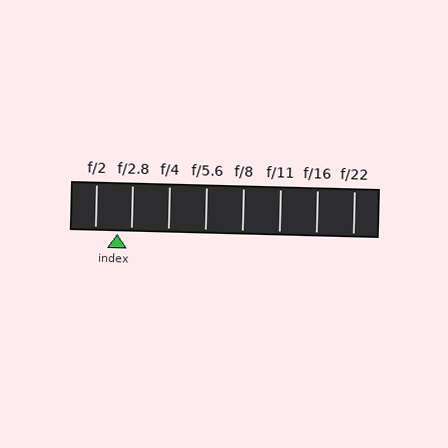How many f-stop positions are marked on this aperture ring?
There are 8 f-stop positions marked.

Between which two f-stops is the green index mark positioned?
The index mark is between f/2 and f/2.8.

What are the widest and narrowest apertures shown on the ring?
The widest aperture shown is f/2 and the narrowest is f/22.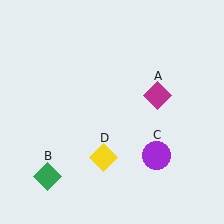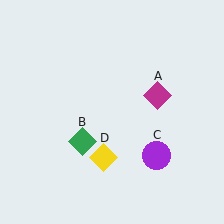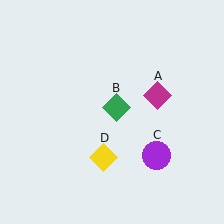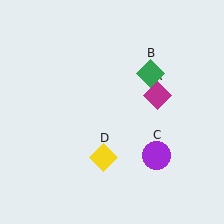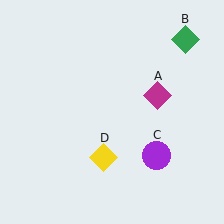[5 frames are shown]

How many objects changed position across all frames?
1 object changed position: green diamond (object B).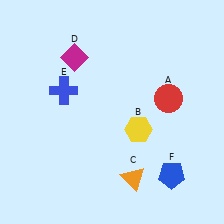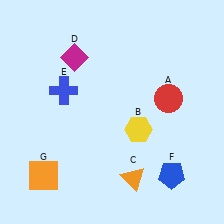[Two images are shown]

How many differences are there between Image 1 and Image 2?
There is 1 difference between the two images.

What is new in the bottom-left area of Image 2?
An orange square (G) was added in the bottom-left area of Image 2.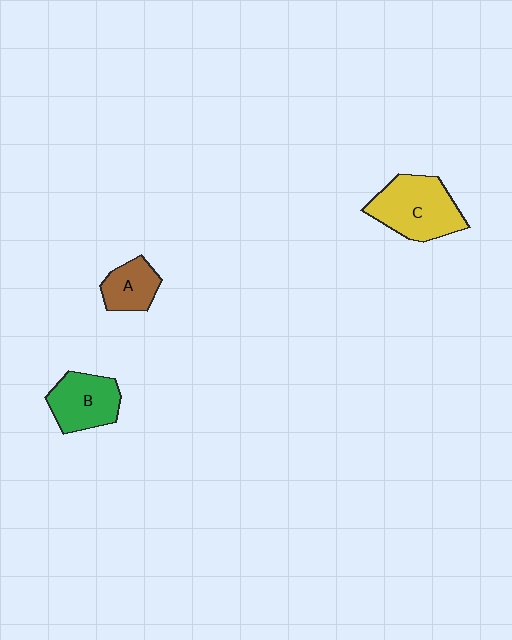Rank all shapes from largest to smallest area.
From largest to smallest: C (yellow), B (green), A (brown).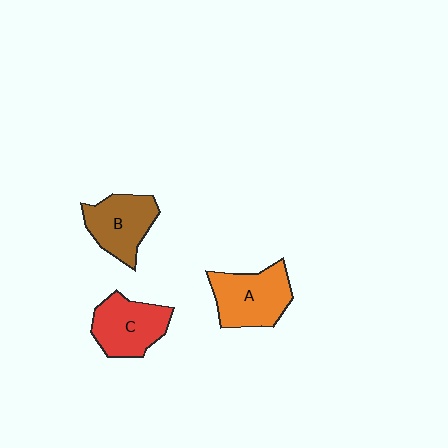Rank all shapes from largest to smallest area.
From largest to smallest: A (orange), C (red), B (brown).